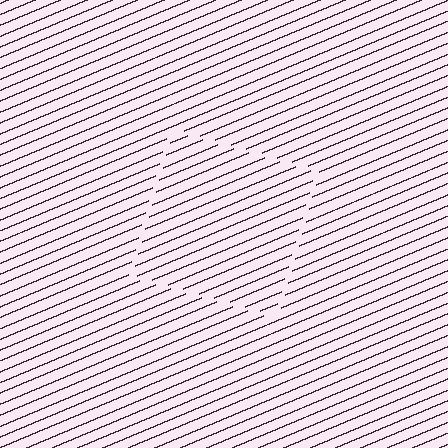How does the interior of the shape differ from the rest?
The interior of the shape contains the same grating, shifted by half a period — the contour is defined by the phase discontinuity where line-ends from the inner and outer gratings abut.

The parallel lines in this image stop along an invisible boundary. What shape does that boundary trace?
An illusory square. The interior of the shape contains the same grating, shifted by half a period — the contour is defined by the phase discontinuity where line-ends from the inner and outer gratings abut.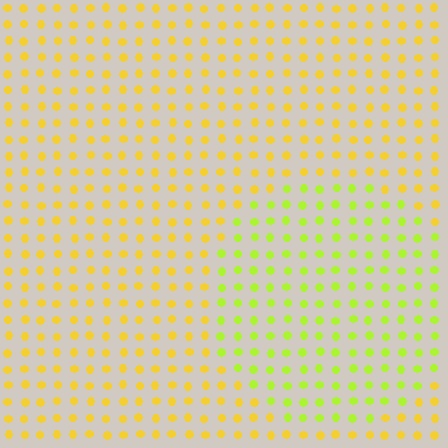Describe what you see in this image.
The image is filled with small yellow elements in a uniform arrangement. A circle-shaped region is visible where the elements are tinted to a slightly different hue, forming a subtle color boundary.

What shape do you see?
I see a circle.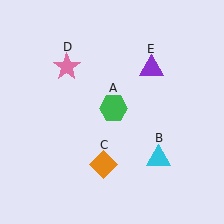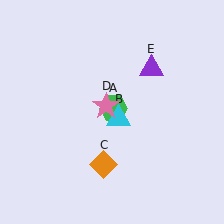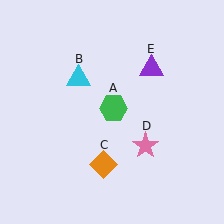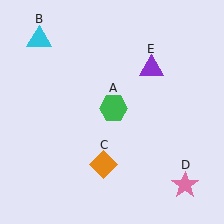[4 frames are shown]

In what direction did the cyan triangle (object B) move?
The cyan triangle (object B) moved up and to the left.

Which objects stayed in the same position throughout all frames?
Green hexagon (object A) and orange diamond (object C) and purple triangle (object E) remained stationary.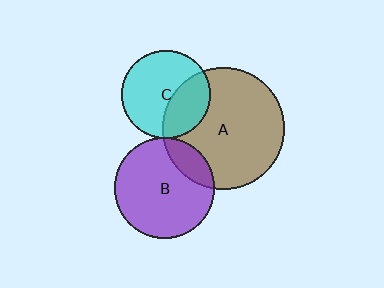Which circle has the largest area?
Circle A (brown).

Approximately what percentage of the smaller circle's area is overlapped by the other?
Approximately 35%.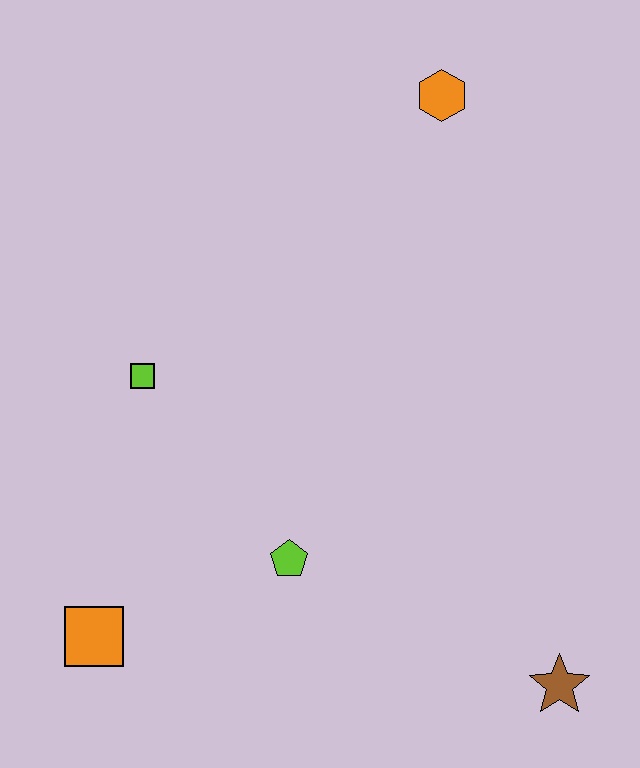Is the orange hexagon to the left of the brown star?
Yes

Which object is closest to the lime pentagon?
The orange square is closest to the lime pentagon.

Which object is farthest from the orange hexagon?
The orange square is farthest from the orange hexagon.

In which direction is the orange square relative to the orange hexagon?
The orange square is below the orange hexagon.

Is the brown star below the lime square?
Yes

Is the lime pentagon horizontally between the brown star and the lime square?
Yes